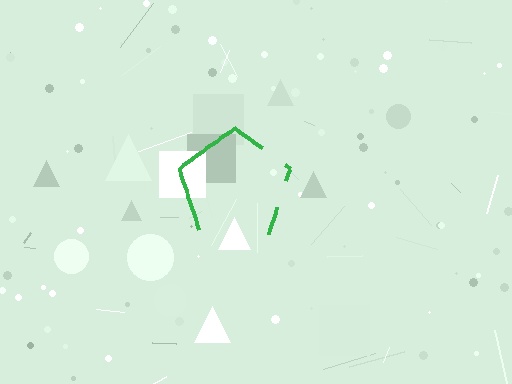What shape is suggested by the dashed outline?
The dashed outline suggests a pentagon.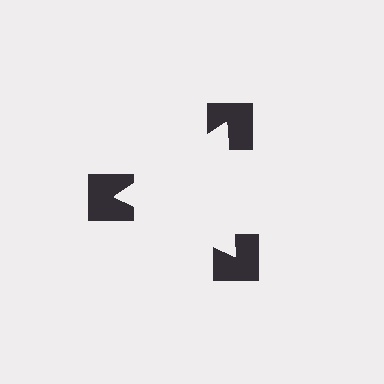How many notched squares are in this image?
There are 3 — one at each vertex of the illusory triangle.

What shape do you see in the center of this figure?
An illusory triangle — its edges are inferred from the aligned wedge cuts in the notched squares, not physically drawn.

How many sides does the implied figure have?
3 sides.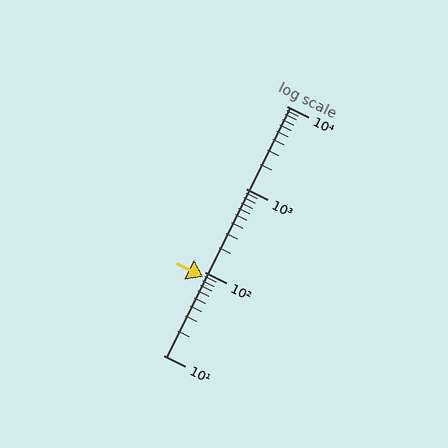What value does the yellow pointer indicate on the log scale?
The pointer indicates approximately 88.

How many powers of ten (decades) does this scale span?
The scale spans 3 decades, from 10 to 10000.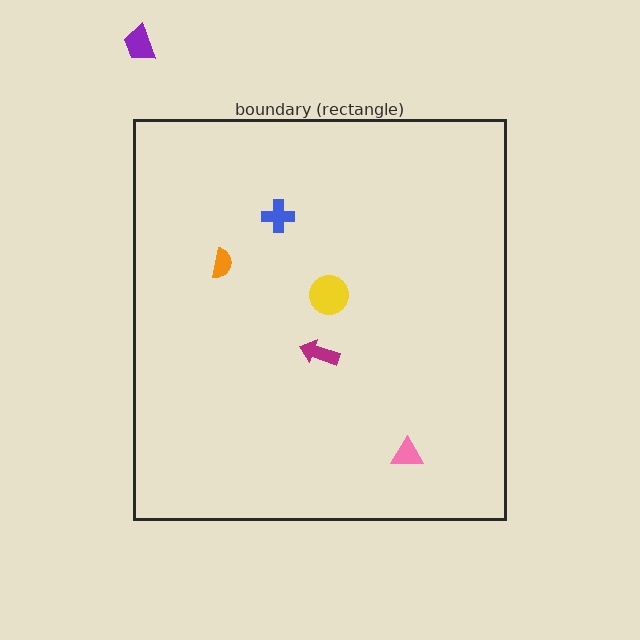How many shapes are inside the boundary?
5 inside, 1 outside.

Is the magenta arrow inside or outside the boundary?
Inside.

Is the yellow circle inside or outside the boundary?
Inside.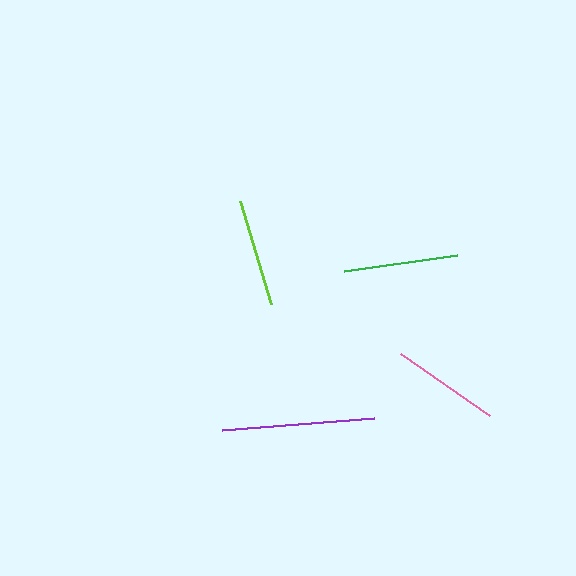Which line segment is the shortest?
The lime line is the shortest at approximately 107 pixels.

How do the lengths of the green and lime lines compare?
The green and lime lines are approximately the same length.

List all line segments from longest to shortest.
From longest to shortest: purple, green, pink, lime.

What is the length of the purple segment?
The purple segment is approximately 152 pixels long.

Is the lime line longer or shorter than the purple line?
The purple line is longer than the lime line.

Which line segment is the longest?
The purple line is the longest at approximately 152 pixels.